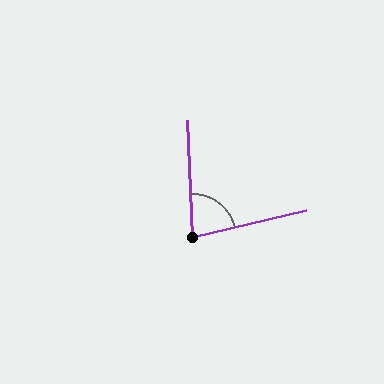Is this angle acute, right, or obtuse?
It is acute.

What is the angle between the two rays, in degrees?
Approximately 79 degrees.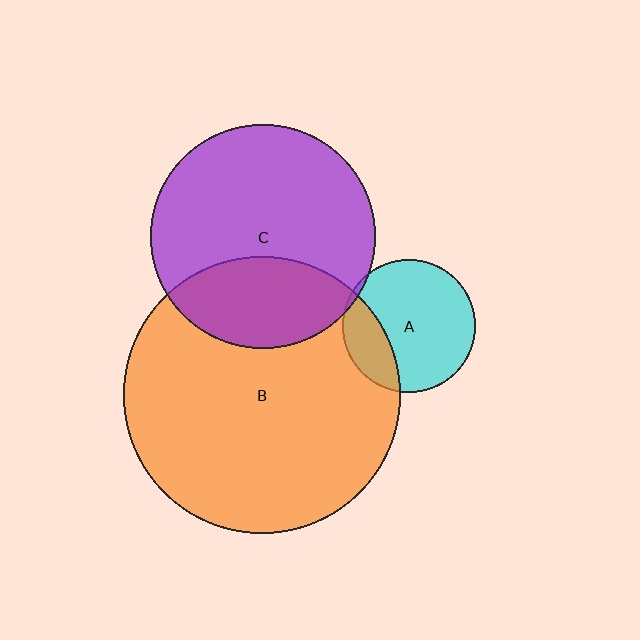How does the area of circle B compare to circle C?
Approximately 1.5 times.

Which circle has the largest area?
Circle B (orange).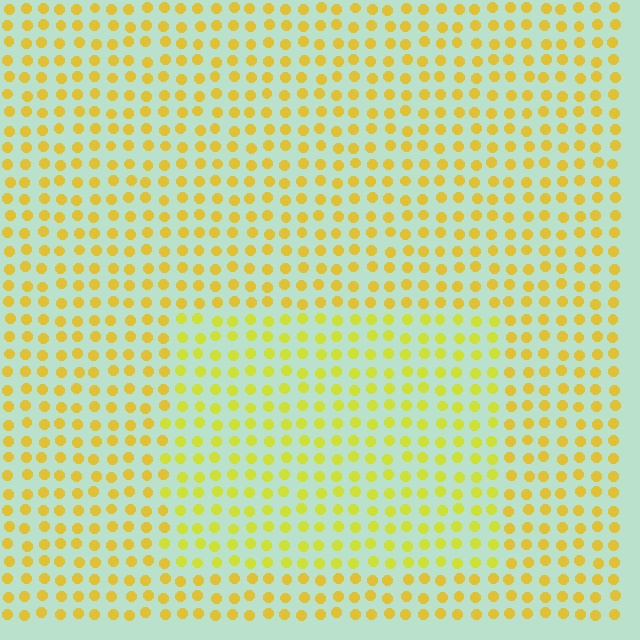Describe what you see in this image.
The image is filled with small yellow elements in a uniform arrangement. A rectangle-shaped region is visible where the elements are tinted to a slightly different hue, forming a subtle color boundary.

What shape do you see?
I see a rectangle.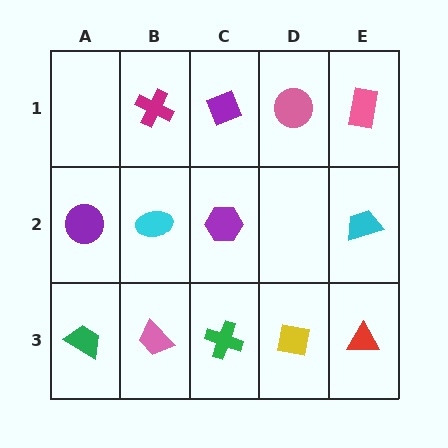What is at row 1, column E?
A pink rectangle.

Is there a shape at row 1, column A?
No, that cell is empty.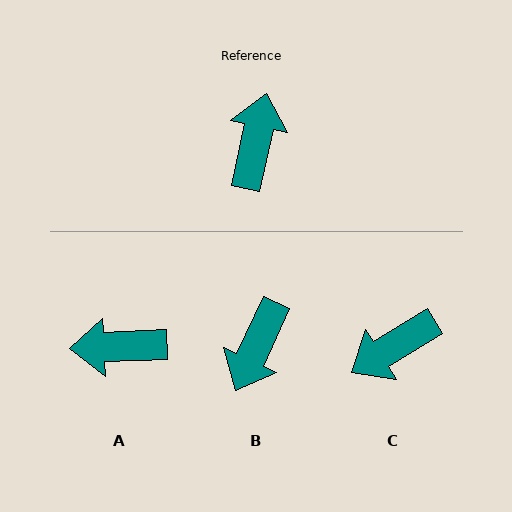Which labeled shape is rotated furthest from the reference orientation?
B, about 167 degrees away.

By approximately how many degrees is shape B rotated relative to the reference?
Approximately 167 degrees counter-clockwise.